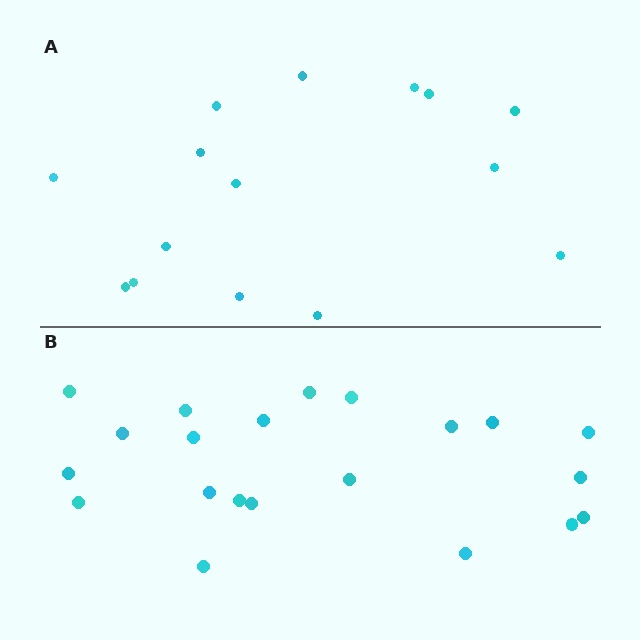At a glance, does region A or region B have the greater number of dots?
Region B (the bottom region) has more dots.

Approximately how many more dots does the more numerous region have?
Region B has about 6 more dots than region A.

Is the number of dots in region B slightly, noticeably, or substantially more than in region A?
Region B has noticeably more, but not dramatically so. The ratio is roughly 1.4 to 1.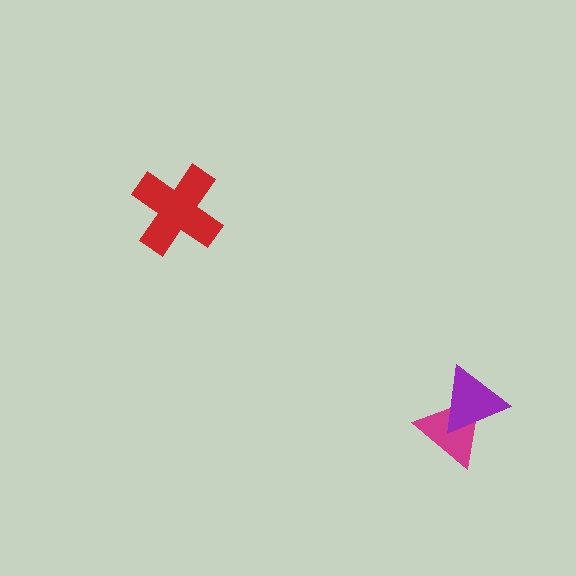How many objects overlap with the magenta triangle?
1 object overlaps with the magenta triangle.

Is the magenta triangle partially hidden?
Yes, it is partially covered by another shape.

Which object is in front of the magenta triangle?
The purple triangle is in front of the magenta triangle.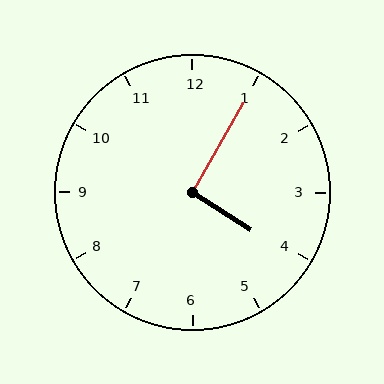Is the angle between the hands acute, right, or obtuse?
It is right.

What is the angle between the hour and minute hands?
Approximately 92 degrees.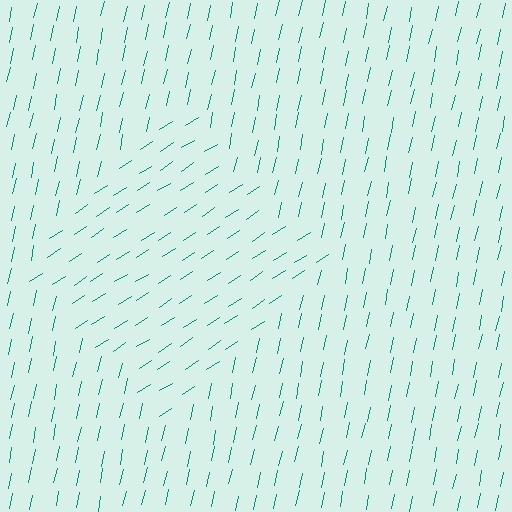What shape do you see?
I see a diamond.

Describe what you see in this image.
The image is filled with small teal line segments. A diamond region in the image has lines oriented differently from the surrounding lines, creating a visible texture boundary.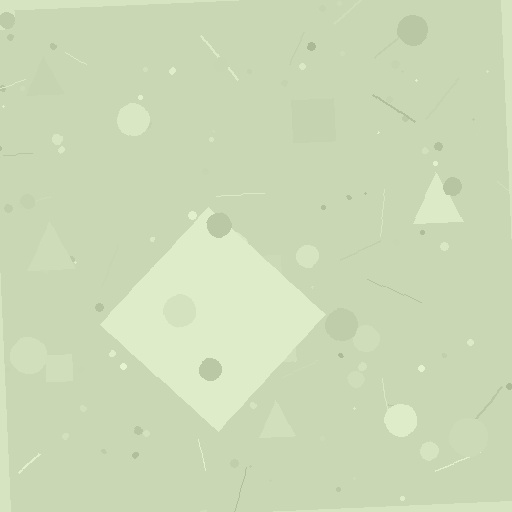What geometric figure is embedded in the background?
A diamond is embedded in the background.